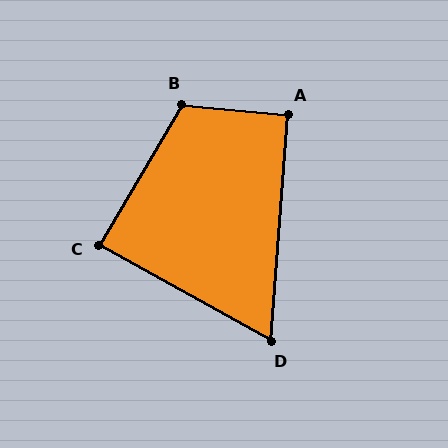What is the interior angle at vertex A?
Approximately 91 degrees (approximately right).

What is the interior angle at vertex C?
Approximately 89 degrees (approximately right).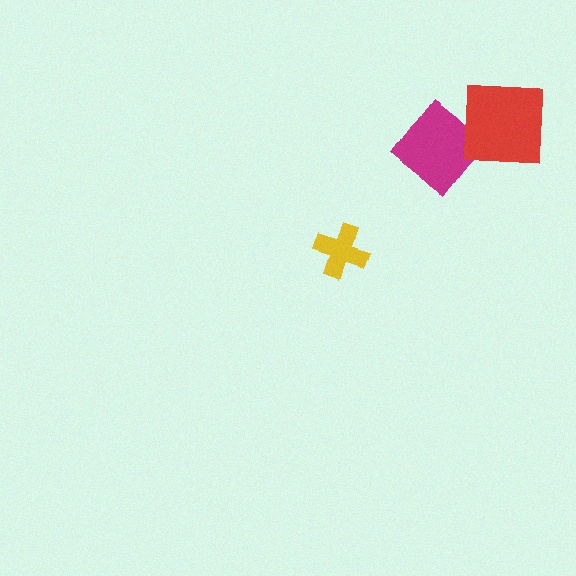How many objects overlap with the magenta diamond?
1 object overlaps with the magenta diamond.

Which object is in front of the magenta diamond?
The red square is in front of the magenta diamond.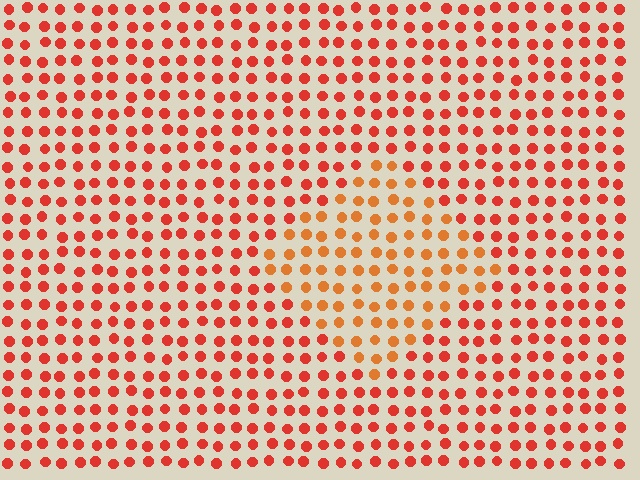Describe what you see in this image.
The image is filled with small red elements in a uniform arrangement. A diamond-shaped region is visible where the elements are tinted to a slightly different hue, forming a subtle color boundary.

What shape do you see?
I see a diamond.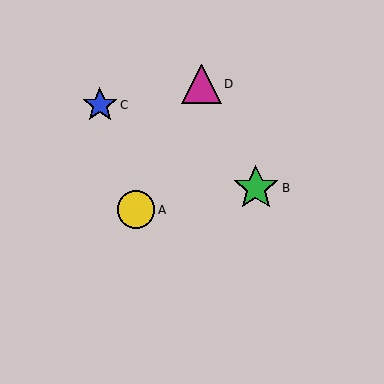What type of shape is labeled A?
Shape A is a yellow circle.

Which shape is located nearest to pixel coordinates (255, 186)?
The green star (labeled B) at (256, 188) is nearest to that location.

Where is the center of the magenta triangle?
The center of the magenta triangle is at (201, 84).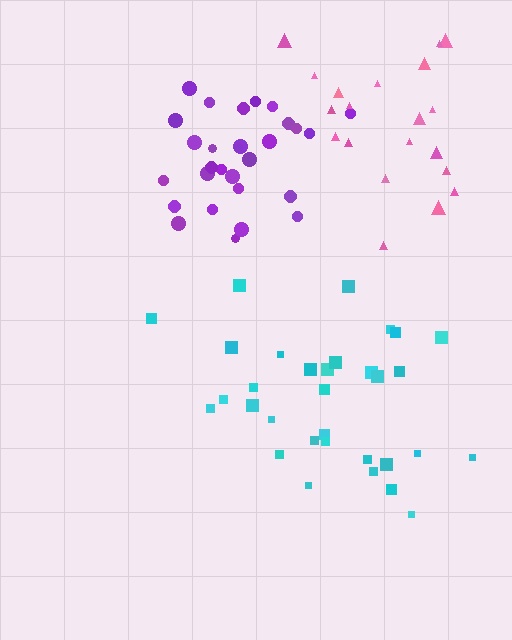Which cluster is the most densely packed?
Purple.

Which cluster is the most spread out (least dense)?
Pink.